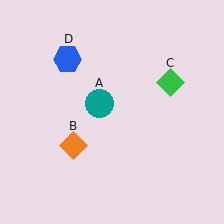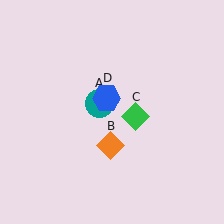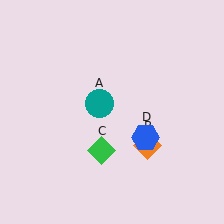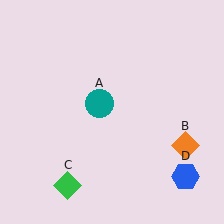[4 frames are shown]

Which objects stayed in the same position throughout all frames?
Teal circle (object A) remained stationary.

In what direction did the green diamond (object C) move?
The green diamond (object C) moved down and to the left.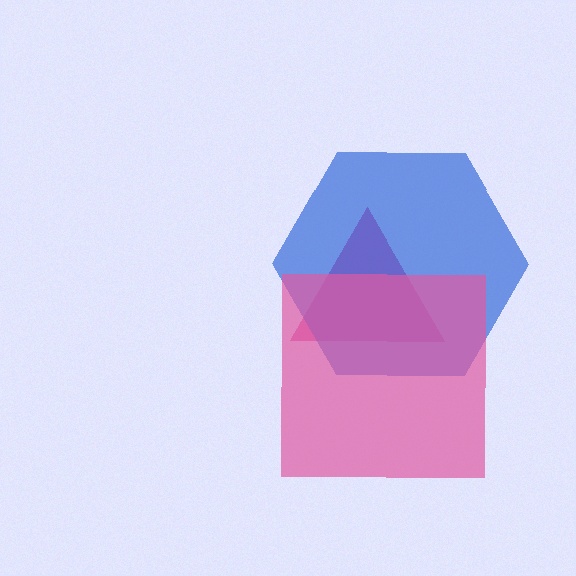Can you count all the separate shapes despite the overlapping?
Yes, there are 3 separate shapes.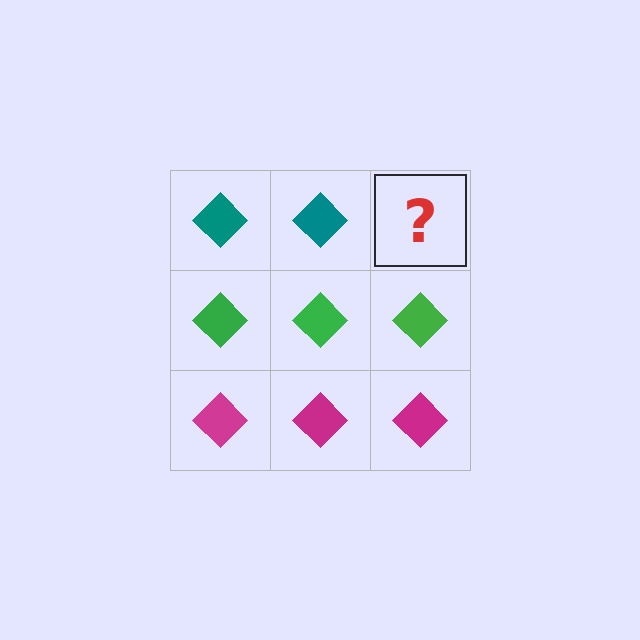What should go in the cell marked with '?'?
The missing cell should contain a teal diamond.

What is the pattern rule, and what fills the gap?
The rule is that each row has a consistent color. The gap should be filled with a teal diamond.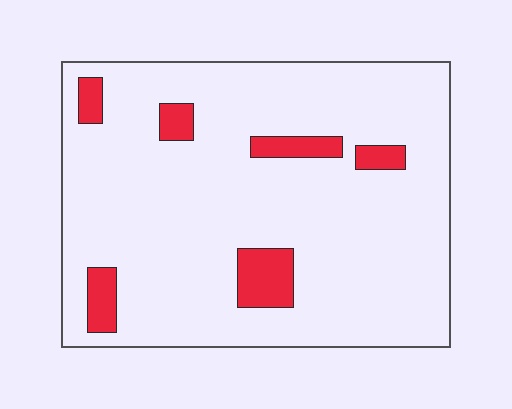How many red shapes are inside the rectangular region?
6.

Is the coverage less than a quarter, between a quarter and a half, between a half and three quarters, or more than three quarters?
Less than a quarter.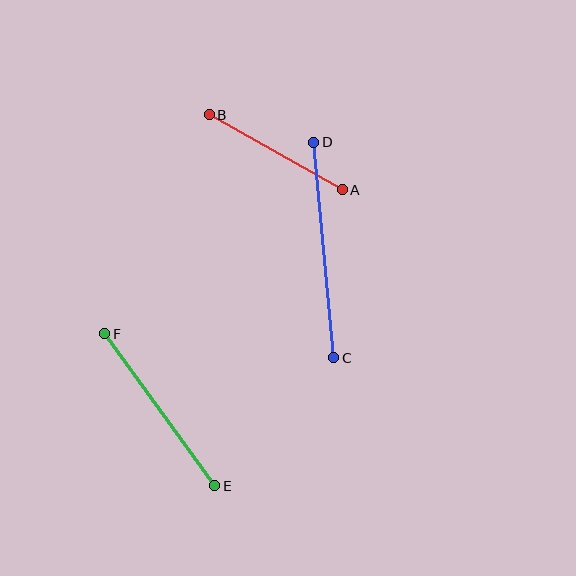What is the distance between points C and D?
The distance is approximately 216 pixels.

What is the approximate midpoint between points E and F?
The midpoint is at approximately (160, 410) pixels.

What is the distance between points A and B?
The distance is approximately 153 pixels.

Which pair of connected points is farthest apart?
Points C and D are farthest apart.